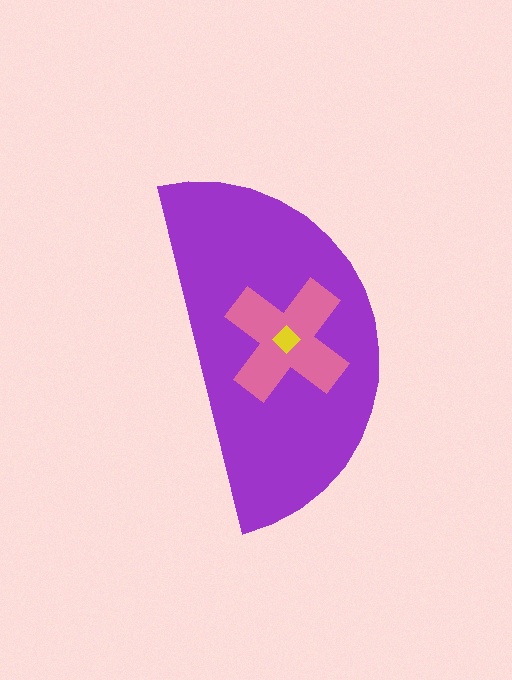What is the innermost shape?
The yellow diamond.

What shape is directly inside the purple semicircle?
The pink cross.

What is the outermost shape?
The purple semicircle.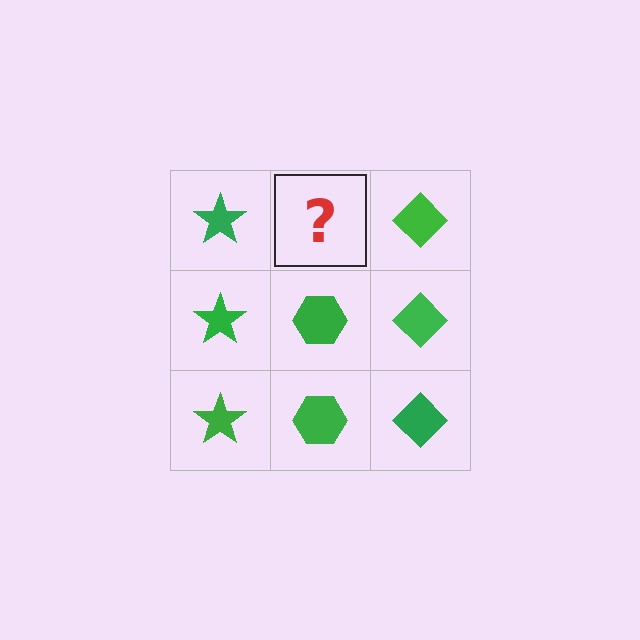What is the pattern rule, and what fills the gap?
The rule is that each column has a consistent shape. The gap should be filled with a green hexagon.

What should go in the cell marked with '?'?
The missing cell should contain a green hexagon.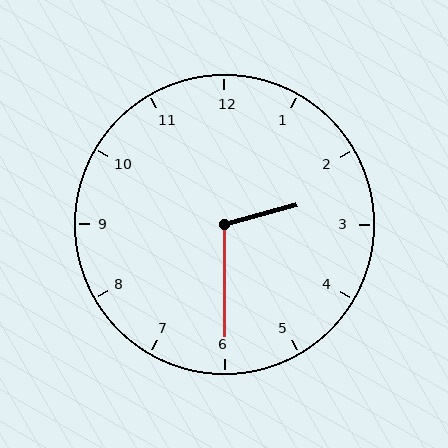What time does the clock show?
2:30.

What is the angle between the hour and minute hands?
Approximately 105 degrees.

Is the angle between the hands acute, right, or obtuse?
It is obtuse.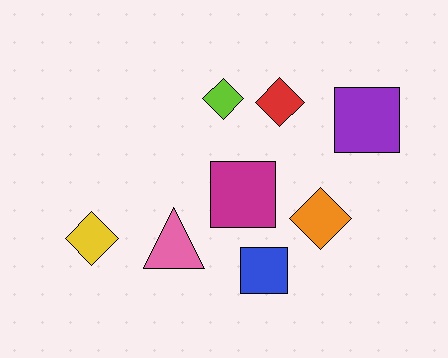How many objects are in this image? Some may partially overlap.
There are 8 objects.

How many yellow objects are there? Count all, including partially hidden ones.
There is 1 yellow object.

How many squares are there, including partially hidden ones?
There are 3 squares.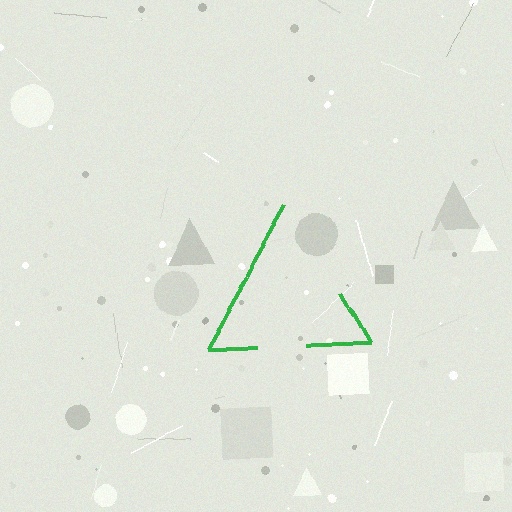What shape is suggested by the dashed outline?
The dashed outline suggests a triangle.